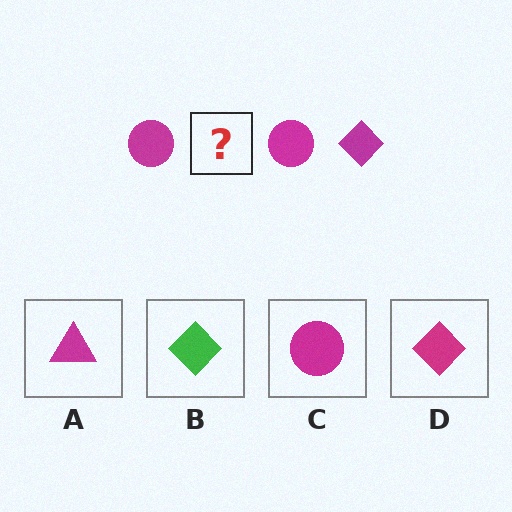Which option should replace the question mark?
Option D.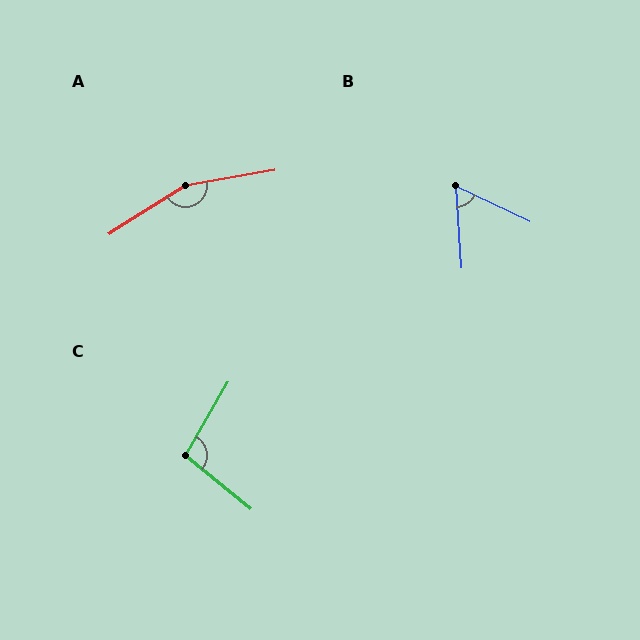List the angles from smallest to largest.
B (61°), C (100°), A (158°).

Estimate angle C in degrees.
Approximately 100 degrees.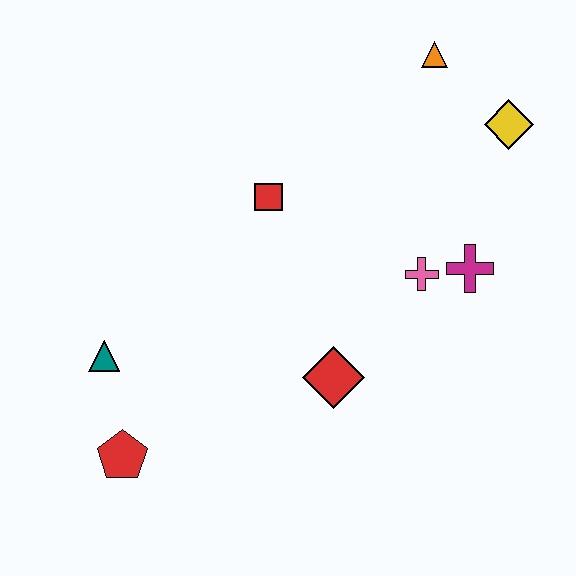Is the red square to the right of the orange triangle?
No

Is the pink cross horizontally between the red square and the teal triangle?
No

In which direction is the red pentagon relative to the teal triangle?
The red pentagon is below the teal triangle.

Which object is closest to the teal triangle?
The red pentagon is closest to the teal triangle.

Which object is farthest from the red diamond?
The orange triangle is farthest from the red diamond.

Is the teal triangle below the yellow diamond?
Yes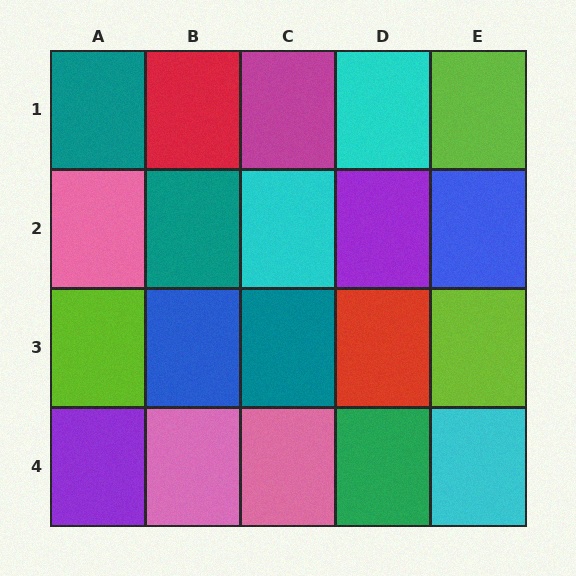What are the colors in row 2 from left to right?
Pink, teal, cyan, purple, blue.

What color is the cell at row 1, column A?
Teal.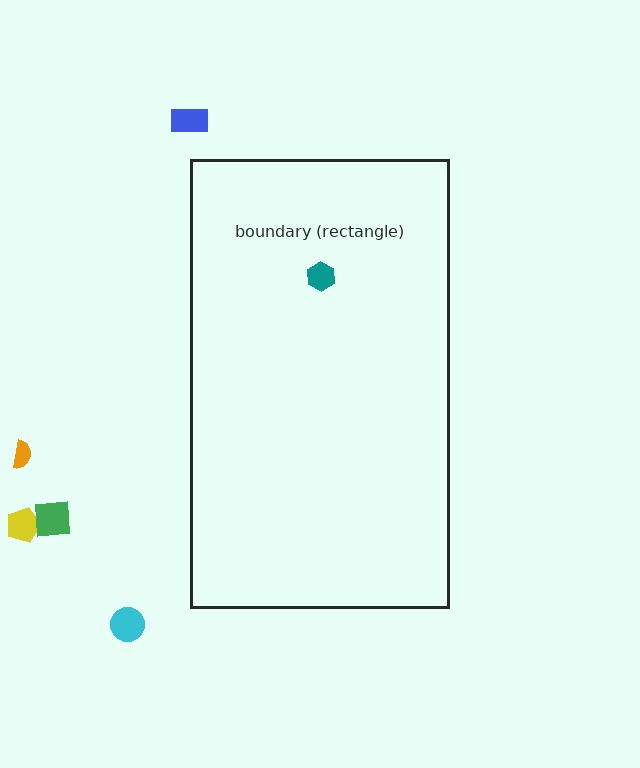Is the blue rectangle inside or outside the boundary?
Outside.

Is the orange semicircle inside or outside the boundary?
Outside.